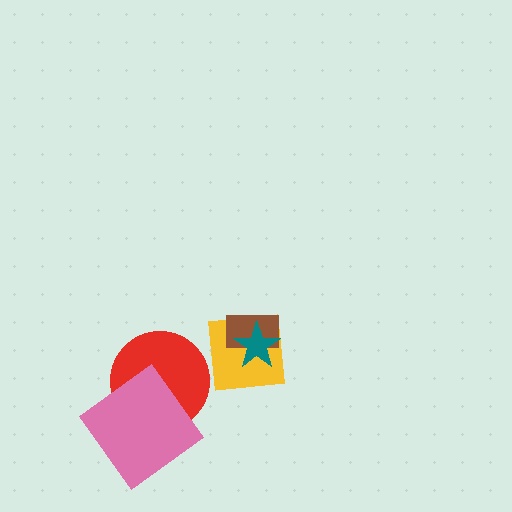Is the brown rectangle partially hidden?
Yes, it is partially covered by another shape.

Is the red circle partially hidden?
Yes, it is partially covered by another shape.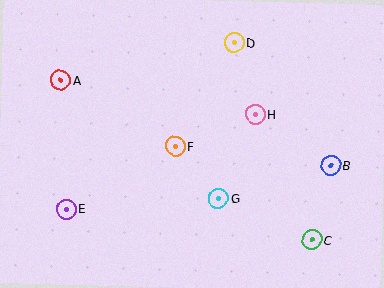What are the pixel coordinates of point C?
Point C is at (312, 240).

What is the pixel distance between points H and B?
The distance between H and B is 91 pixels.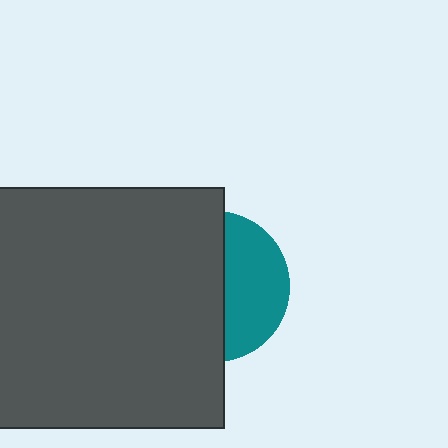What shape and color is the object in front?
The object in front is a dark gray rectangle.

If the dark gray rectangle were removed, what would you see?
You would see the complete teal circle.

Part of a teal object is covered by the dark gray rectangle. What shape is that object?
It is a circle.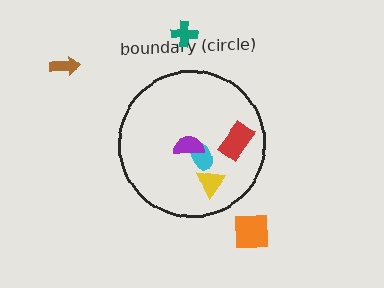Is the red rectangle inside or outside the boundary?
Inside.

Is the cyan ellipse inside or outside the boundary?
Inside.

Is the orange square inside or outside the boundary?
Outside.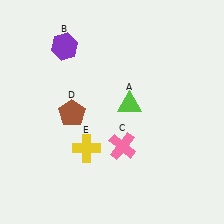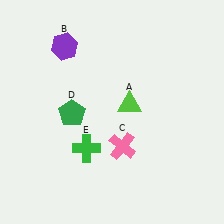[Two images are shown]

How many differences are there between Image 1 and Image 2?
There are 2 differences between the two images.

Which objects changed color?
D changed from brown to green. E changed from yellow to green.